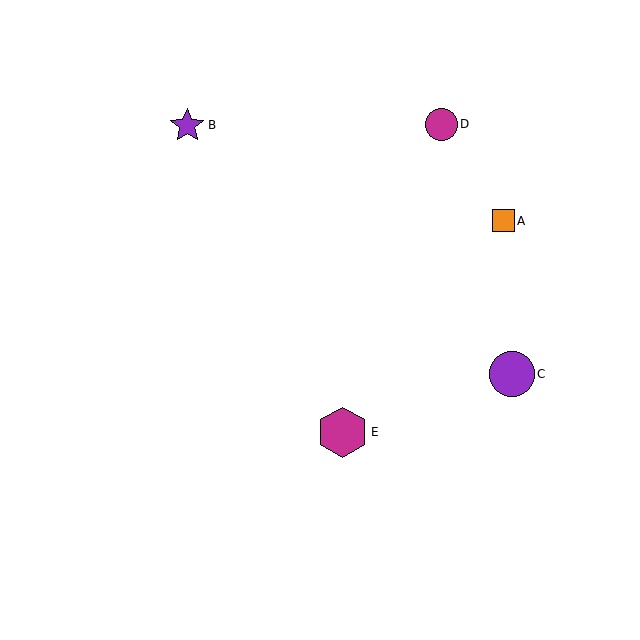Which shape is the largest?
The magenta hexagon (labeled E) is the largest.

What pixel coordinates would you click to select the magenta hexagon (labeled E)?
Click at (342, 432) to select the magenta hexagon E.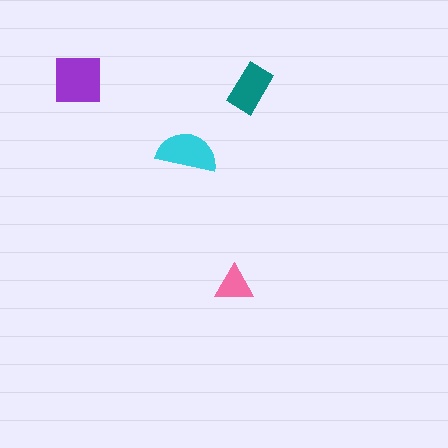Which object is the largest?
The purple square.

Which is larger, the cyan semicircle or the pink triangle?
The cyan semicircle.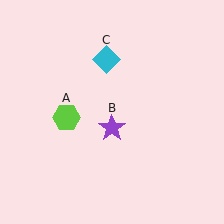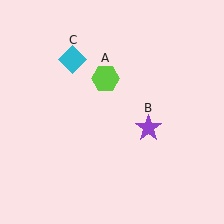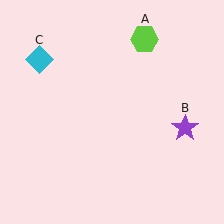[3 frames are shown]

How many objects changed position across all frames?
3 objects changed position: lime hexagon (object A), purple star (object B), cyan diamond (object C).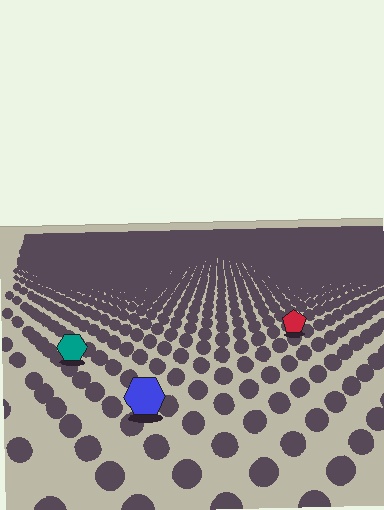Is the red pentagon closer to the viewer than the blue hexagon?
No. The blue hexagon is closer — you can tell from the texture gradient: the ground texture is coarser near it.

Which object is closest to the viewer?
The blue hexagon is closest. The texture marks near it are larger and more spread out.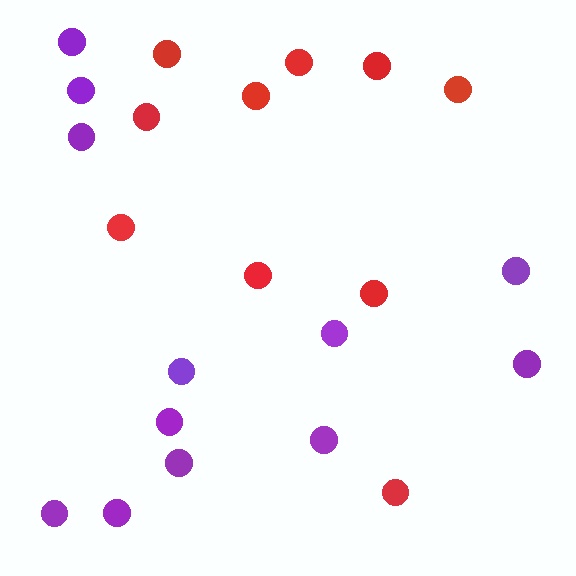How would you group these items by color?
There are 2 groups: one group of red circles (10) and one group of purple circles (12).